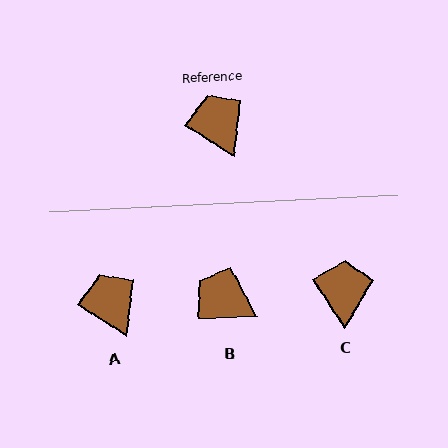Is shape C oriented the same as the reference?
No, it is off by about 24 degrees.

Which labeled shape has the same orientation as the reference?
A.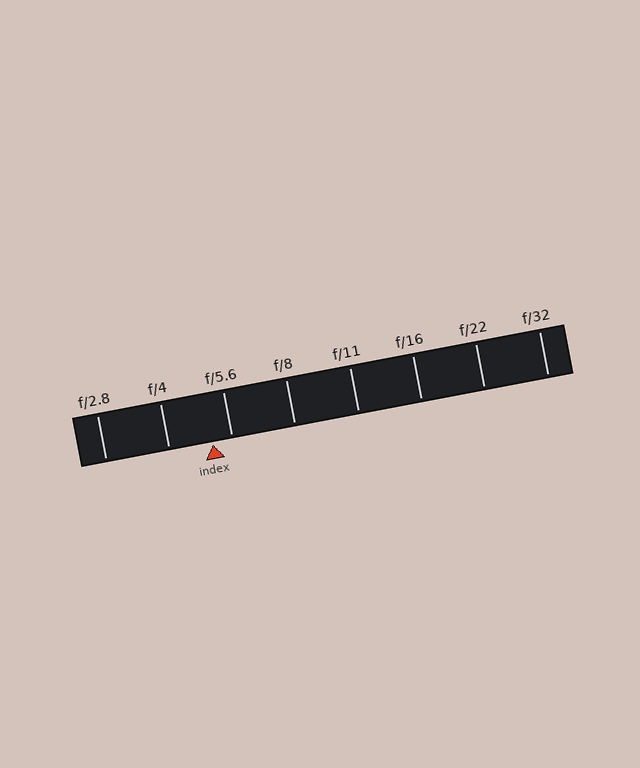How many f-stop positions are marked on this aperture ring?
There are 8 f-stop positions marked.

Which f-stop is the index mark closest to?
The index mark is closest to f/5.6.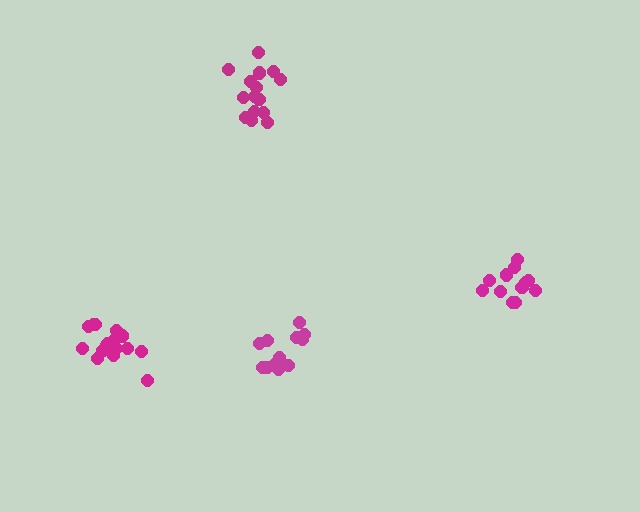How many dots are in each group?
Group 1: 17 dots, Group 2: 15 dots, Group 3: 12 dots, Group 4: 12 dots (56 total).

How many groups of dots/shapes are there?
There are 4 groups.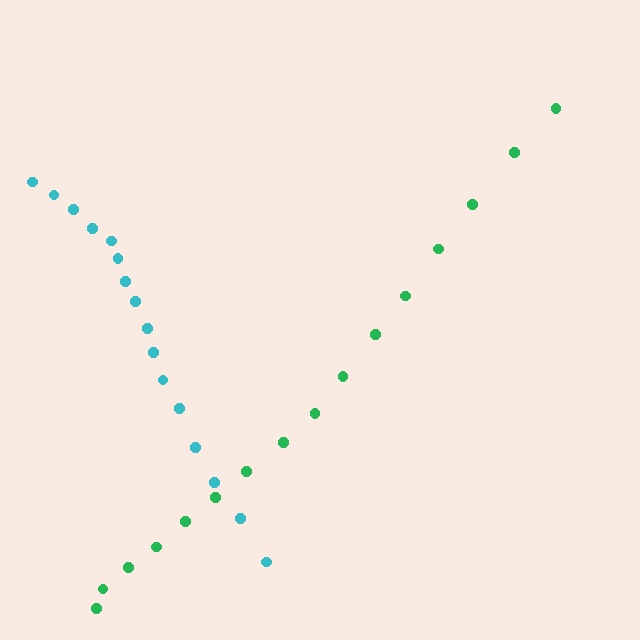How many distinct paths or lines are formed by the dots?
There are 2 distinct paths.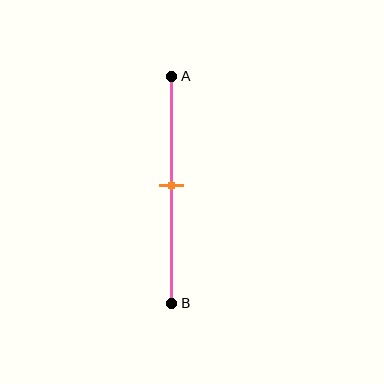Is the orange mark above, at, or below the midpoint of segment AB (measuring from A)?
The orange mark is approximately at the midpoint of segment AB.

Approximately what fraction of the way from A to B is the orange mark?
The orange mark is approximately 50% of the way from A to B.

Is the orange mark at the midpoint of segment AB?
Yes, the mark is approximately at the midpoint.